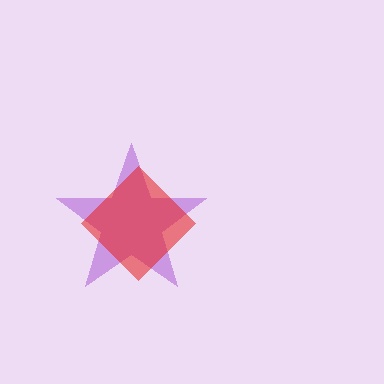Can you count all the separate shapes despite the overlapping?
Yes, there are 2 separate shapes.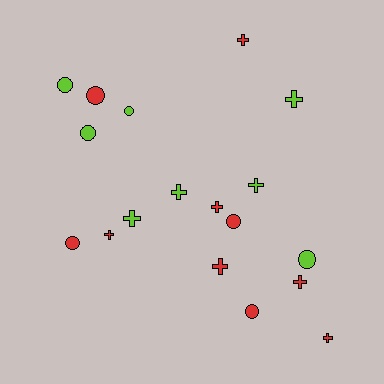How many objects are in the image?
There are 18 objects.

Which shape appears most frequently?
Cross, with 10 objects.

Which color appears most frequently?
Red, with 10 objects.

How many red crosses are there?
There are 6 red crosses.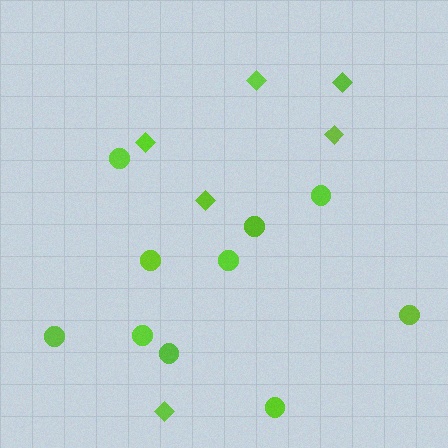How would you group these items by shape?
There are 2 groups: one group of diamonds (6) and one group of circles (10).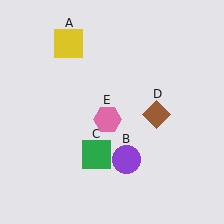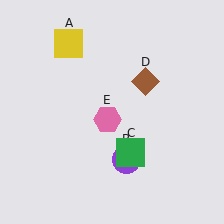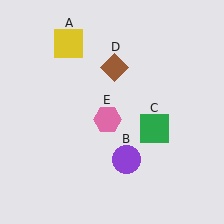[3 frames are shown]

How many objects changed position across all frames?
2 objects changed position: green square (object C), brown diamond (object D).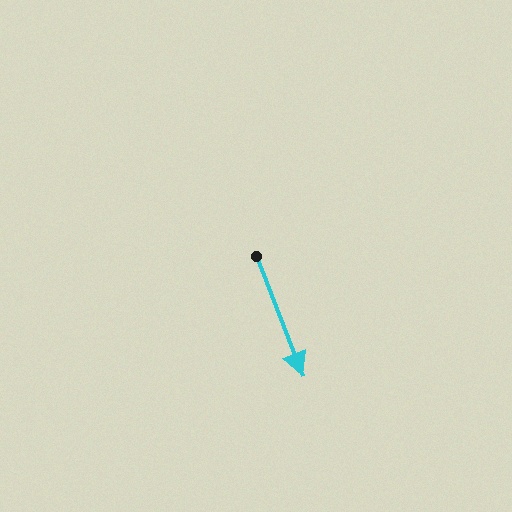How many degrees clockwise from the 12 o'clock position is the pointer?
Approximately 159 degrees.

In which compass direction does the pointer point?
South.